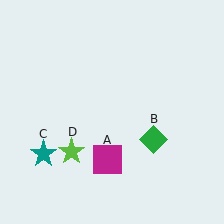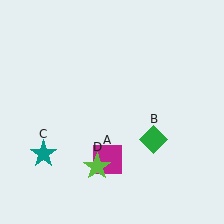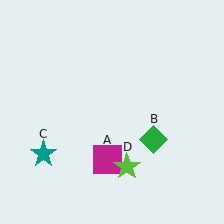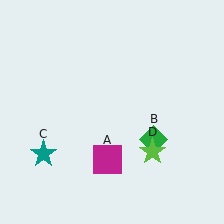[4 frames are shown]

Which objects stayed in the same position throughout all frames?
Magenta square (object A) and green diamond (object B) and teal star (object C) remained stationary.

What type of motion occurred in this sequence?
The lime star (object D) rotated counterclockwise around the center of the scene.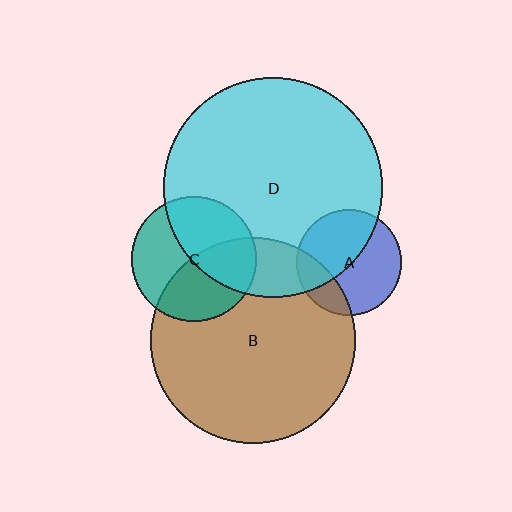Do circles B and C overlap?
Yes.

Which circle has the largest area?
Circle D (cyan).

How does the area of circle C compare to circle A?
Approximately 1.4 times.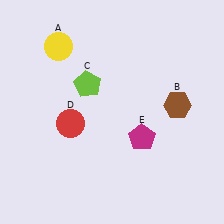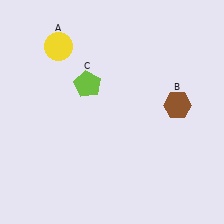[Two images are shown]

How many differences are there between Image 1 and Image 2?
There are 2 differences between the two images.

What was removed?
The magenta pentagon (E), the red circle (D) were removed in Image 2.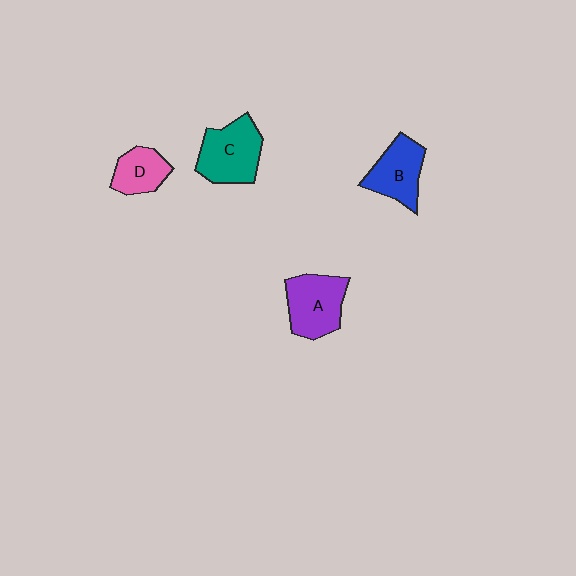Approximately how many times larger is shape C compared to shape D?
Approximately 1.6 times.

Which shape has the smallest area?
Shape D (pink).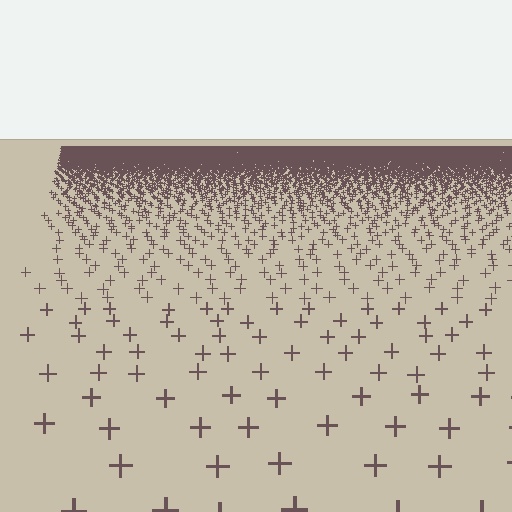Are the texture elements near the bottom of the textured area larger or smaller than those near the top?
Larger. Near the bottom, elements are closer to the viewer and appear at a bigger on-screen size.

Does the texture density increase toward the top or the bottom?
Density increases toward the top.